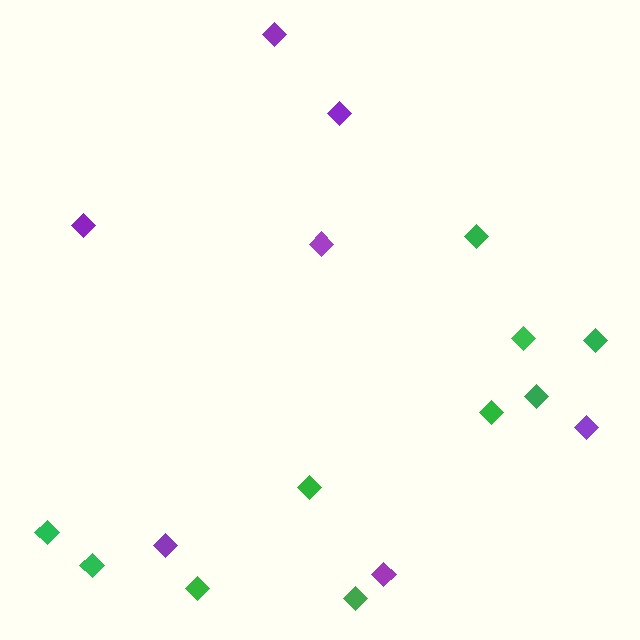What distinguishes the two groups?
There are 2 groups: one group of purple diamonds (7) and one group of green diamonds (10).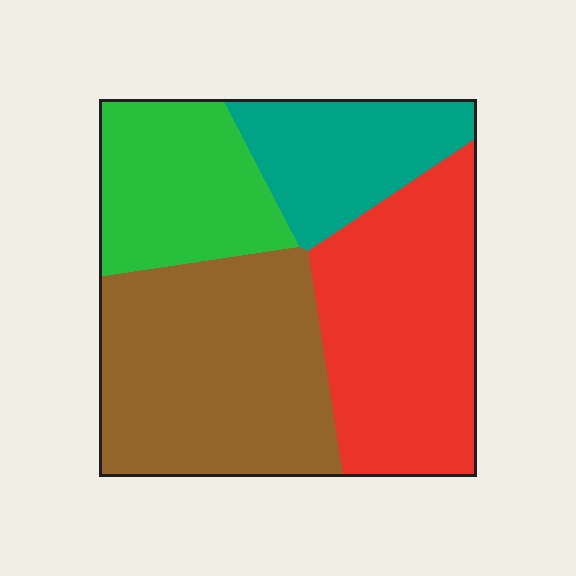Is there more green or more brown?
Brown.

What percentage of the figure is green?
Green covers roughly 20% of the figure.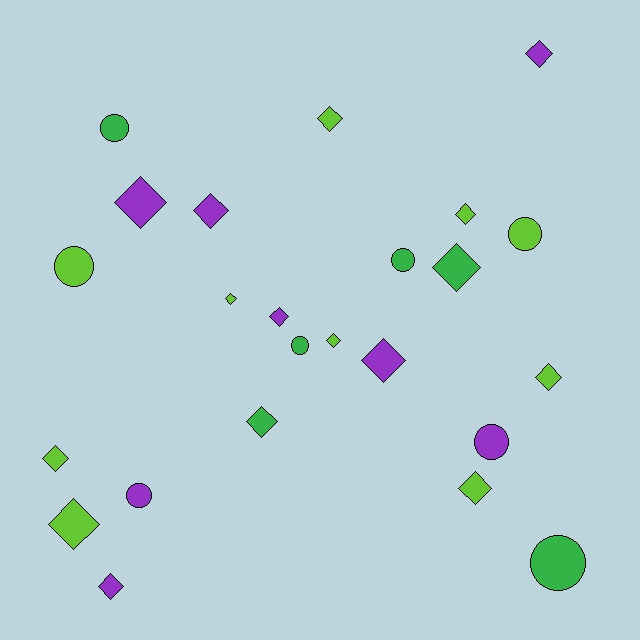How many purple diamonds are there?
There are 6 purple diamonds.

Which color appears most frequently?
Lime, with 10 objects.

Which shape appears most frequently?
Diamond, with 16 objects.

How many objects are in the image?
There are 24 objects.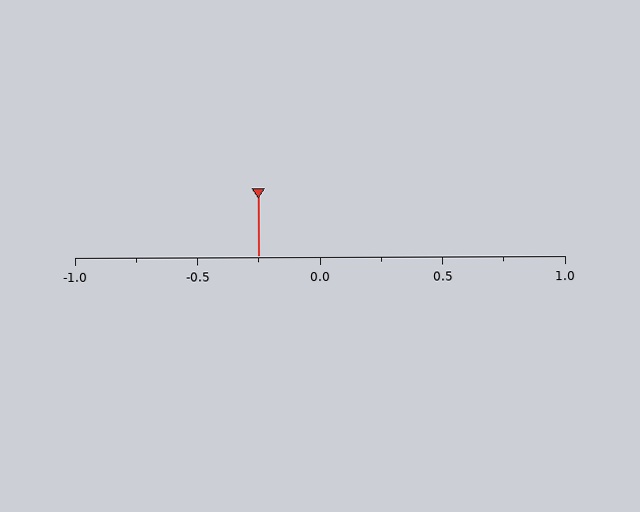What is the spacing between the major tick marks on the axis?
The major ticks are spaced 0.5 apart.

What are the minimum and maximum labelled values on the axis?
The axis runs from -1.0 to 1.0.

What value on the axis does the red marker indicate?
The marker indicates approximately -0.25.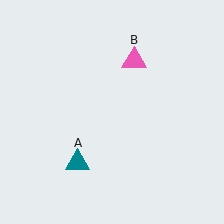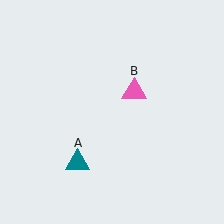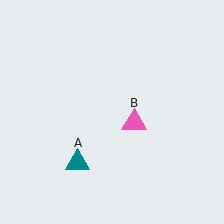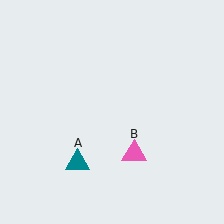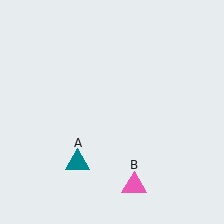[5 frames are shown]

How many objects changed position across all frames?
1 object changed position: pink triangle (object B).